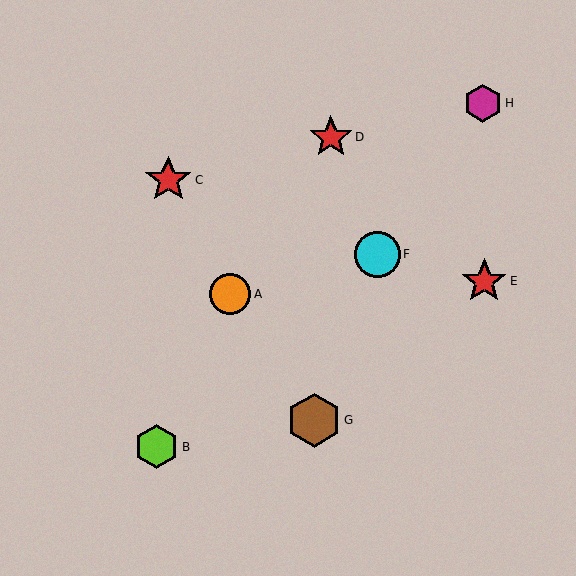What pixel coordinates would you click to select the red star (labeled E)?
Click at (484, 281) to select the red star E.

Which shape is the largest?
The brown hexagon (labeled G) is the largest.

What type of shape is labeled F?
Shape F is a cyan circle.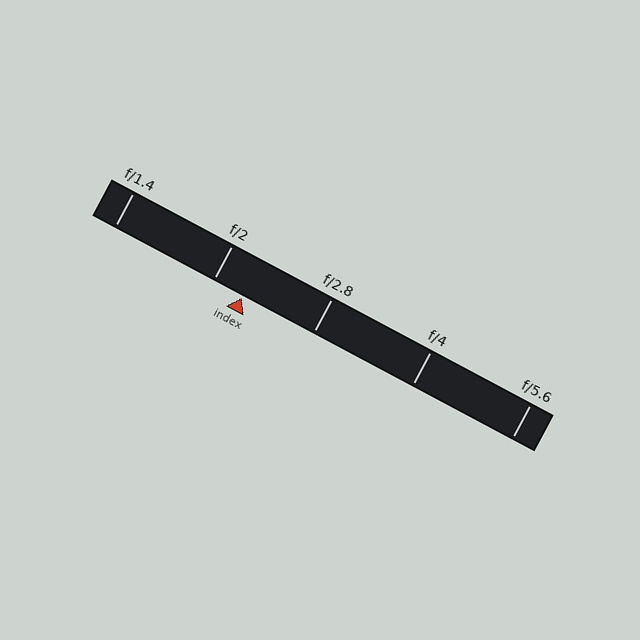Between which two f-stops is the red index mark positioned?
The index mark is between f/2 and f/2.8.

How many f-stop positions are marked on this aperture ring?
There are 5 f-stop positions marked.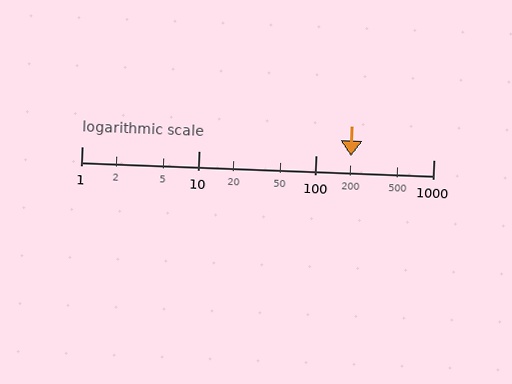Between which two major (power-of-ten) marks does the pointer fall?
The pointer is between 100 and 1000.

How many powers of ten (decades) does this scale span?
The scale spans 3 decades, from 1 to 1000.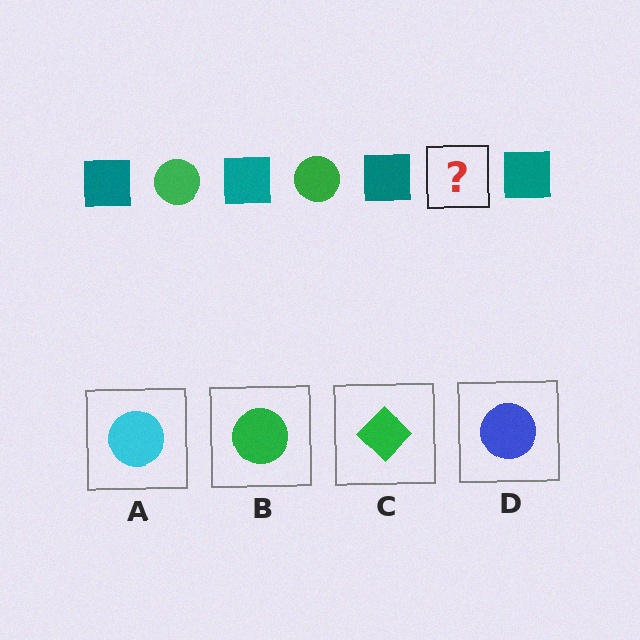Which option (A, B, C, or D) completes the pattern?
B.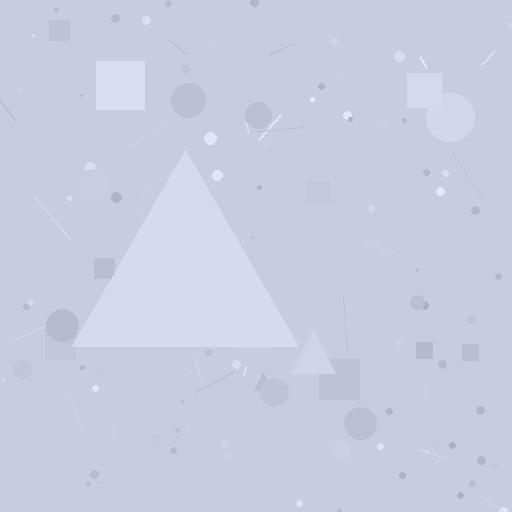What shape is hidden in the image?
A triangle is hidden in the image.